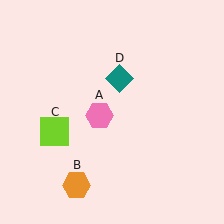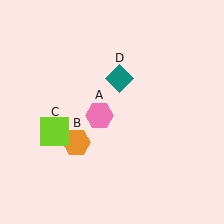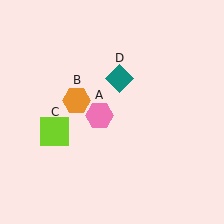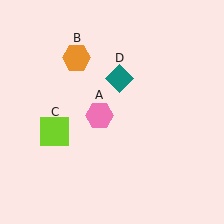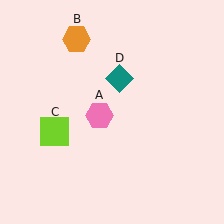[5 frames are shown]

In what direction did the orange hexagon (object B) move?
The orange hexagon (object B) moved up.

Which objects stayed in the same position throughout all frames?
Pink hexagon (object A) and lime square (object C) and teal diamond (object D) remained stationary.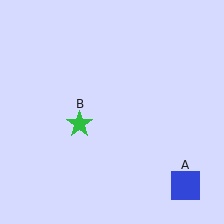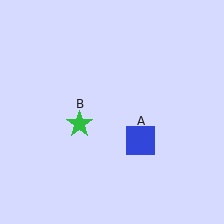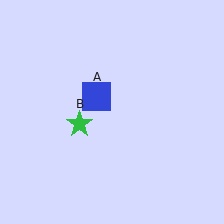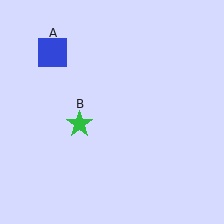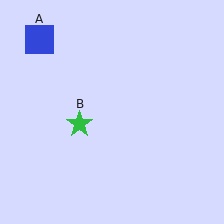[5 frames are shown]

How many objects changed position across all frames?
1 object changed position: blue square (object A).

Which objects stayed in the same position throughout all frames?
Green star (object B) remained stationary.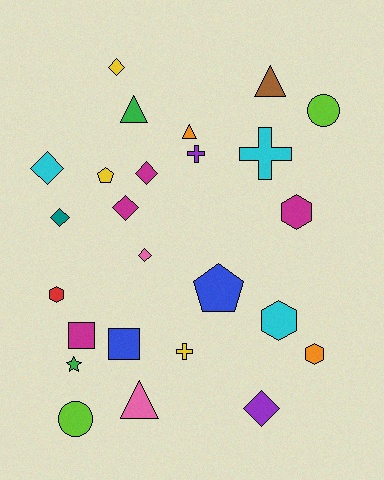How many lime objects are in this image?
There are 2 lime objects.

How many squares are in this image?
There are 2 squares.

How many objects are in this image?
There are 25 objects.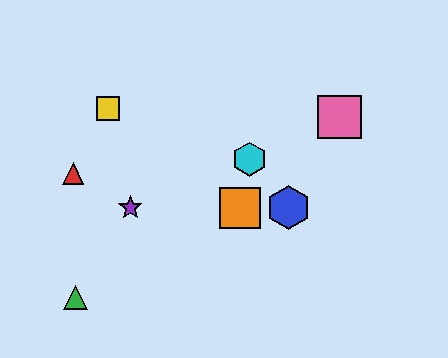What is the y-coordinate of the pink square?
The pink square is at y≈117.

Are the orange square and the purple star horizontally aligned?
Yes, both are at y≈208.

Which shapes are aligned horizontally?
The blue hexagon, the purple star, the orange square are aligned horizontally.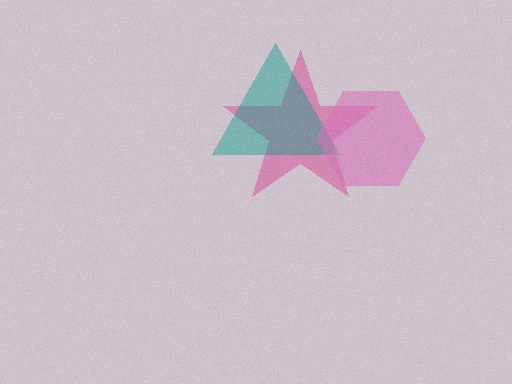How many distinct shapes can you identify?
There are 3 distinct shapes: a magenta star, a teal triangle, a pink hexagon.